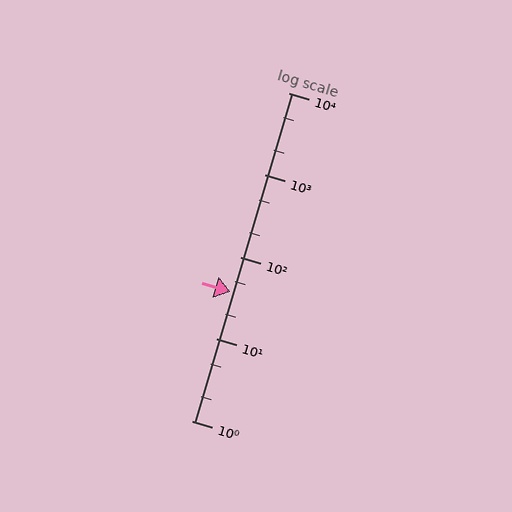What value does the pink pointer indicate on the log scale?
The pointer indicates approximately 37.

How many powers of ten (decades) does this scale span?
The scale spans 4 decades, from 1 to 10000.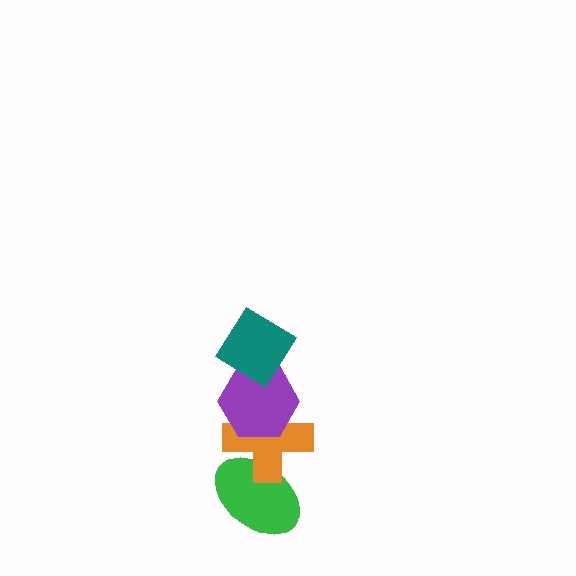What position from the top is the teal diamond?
The teal diamond is 1st from the top.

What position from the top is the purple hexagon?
The purple hexagon is 2nd from the top.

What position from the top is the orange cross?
The orange cross is 3rd from the top.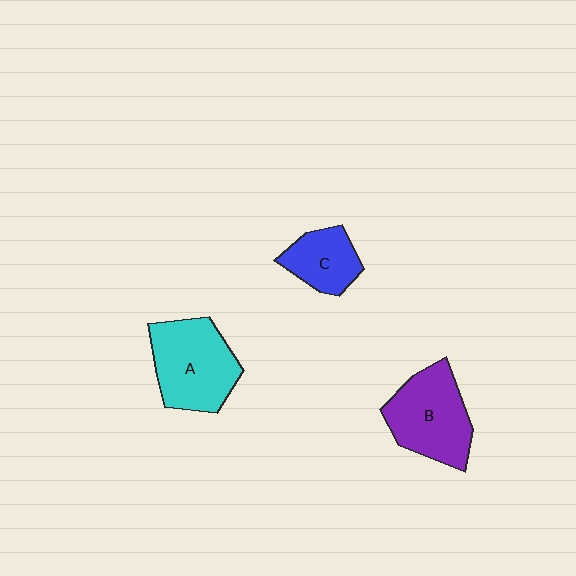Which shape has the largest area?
Shape A (cyan).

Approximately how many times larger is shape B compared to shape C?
Approximately 1.7 times.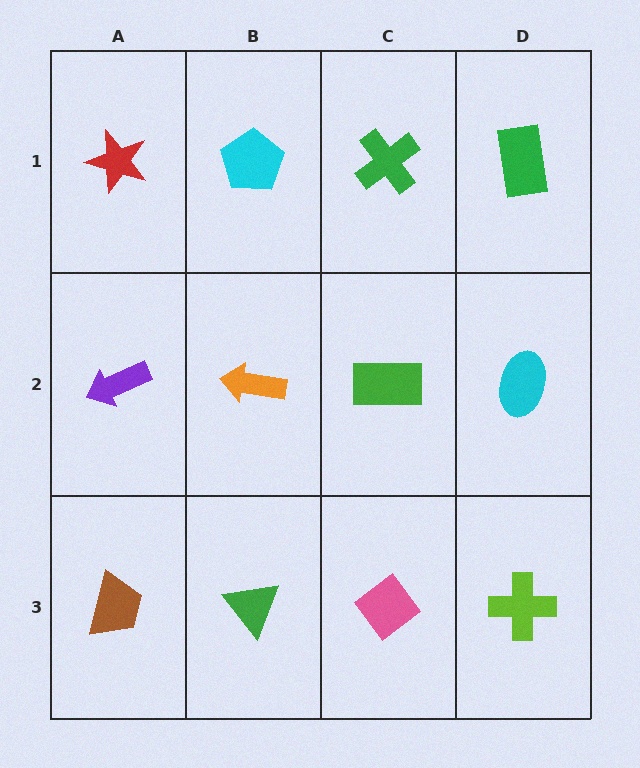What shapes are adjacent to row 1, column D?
A cyan ellipse (row 2, column D), a green cross (row 1, column C).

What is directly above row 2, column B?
A cyan pentagon.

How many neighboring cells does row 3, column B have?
3.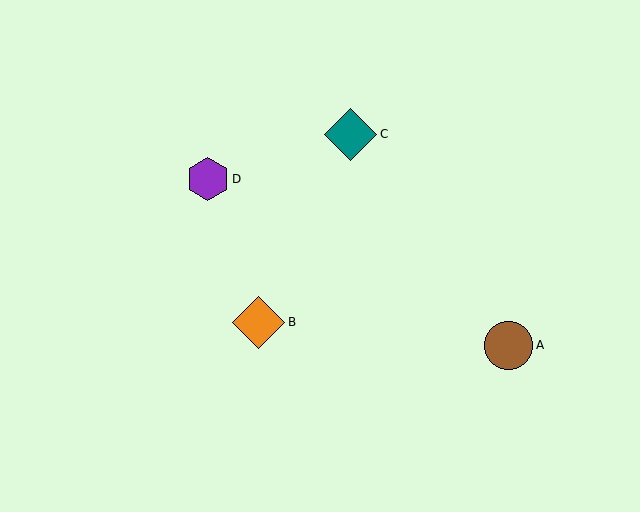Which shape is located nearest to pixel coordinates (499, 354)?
The brown circle (labeled A) at (509, 345) is nearest to that location.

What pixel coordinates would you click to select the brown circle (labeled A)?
Click at (509, 345) to select the brown circle A.